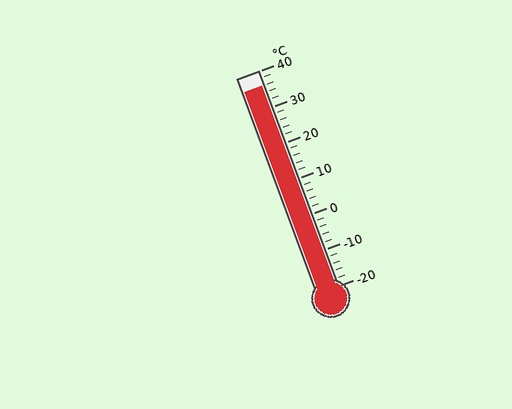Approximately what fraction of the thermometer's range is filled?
The thermometer is filled to approximately 95% of its range.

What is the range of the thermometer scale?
The thermometer scale ranges from -20°C to 40°C.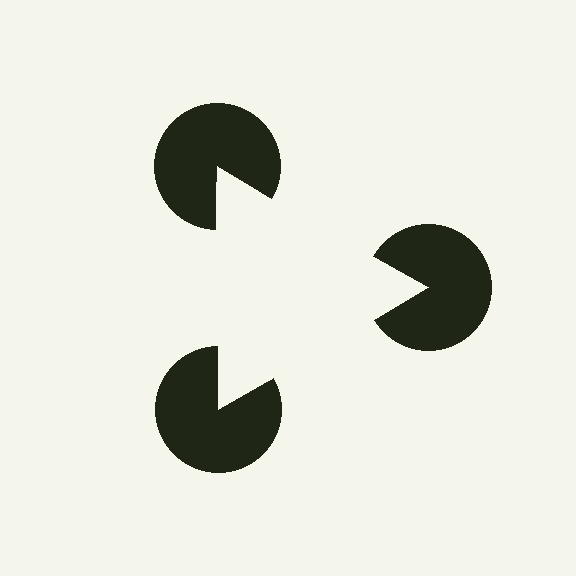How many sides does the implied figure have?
3 sides.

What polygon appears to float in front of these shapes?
An illusory triangle — its edges are inferred from the aligned wedge cuts in the pac-man discs, not physically drawn.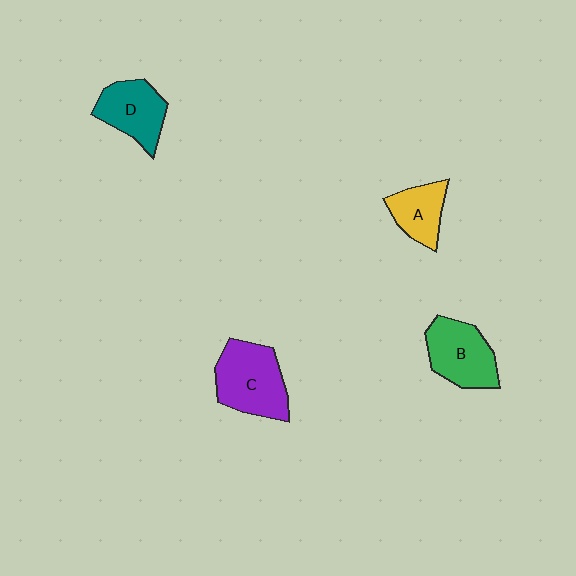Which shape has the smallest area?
Shape A (yellow).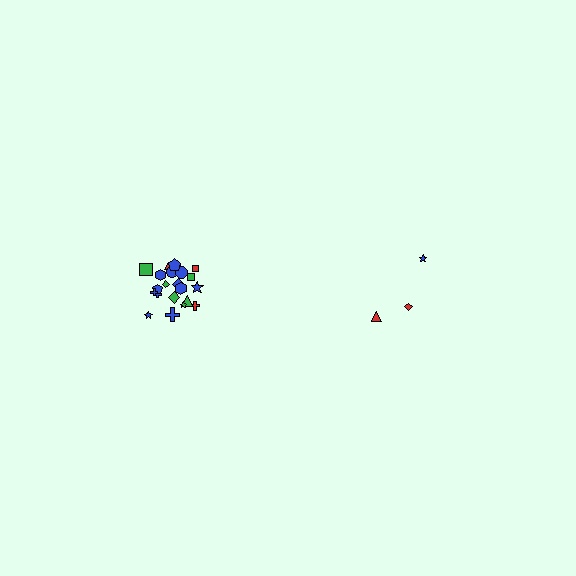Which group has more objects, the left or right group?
The left group.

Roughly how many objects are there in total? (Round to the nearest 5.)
Roughly 25 objects in total.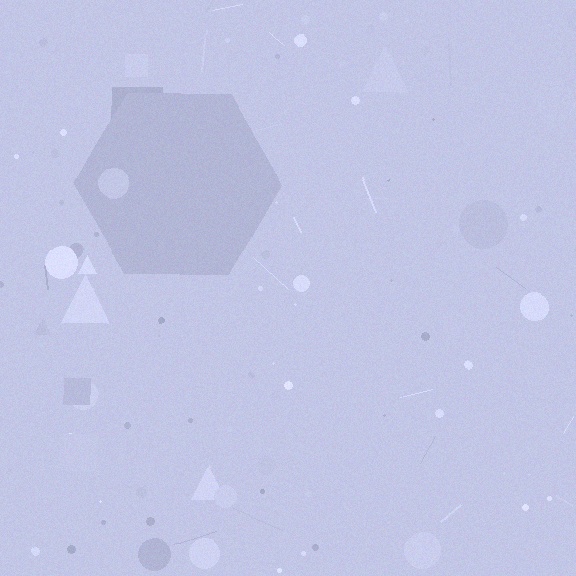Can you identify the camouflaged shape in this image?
The camouflaged shape is a hexagon.